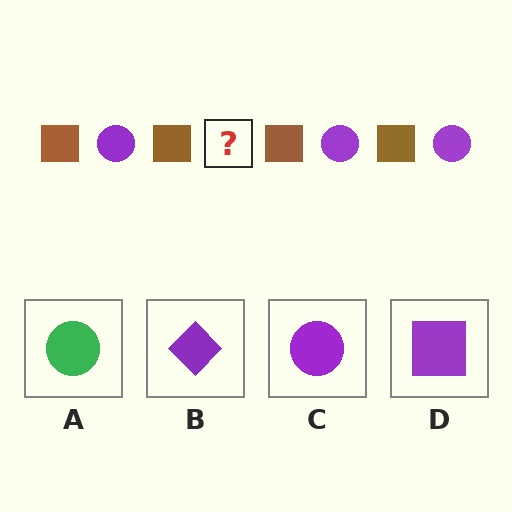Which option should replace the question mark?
Option C.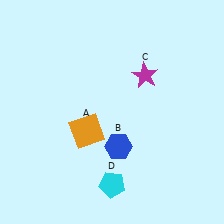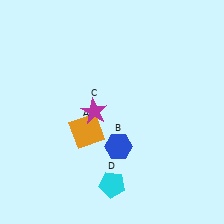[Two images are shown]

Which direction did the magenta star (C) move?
The magenta star (C) moved left.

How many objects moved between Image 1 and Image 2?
1 object moved between the two images.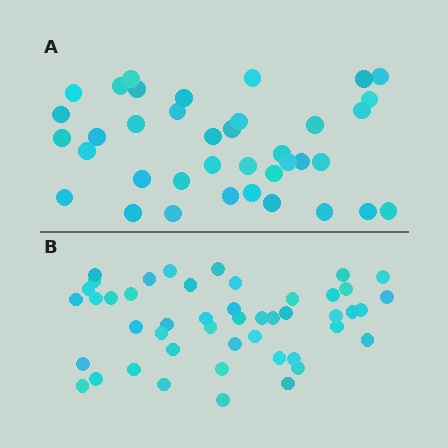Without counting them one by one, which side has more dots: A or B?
Region B (the bottom region) has more dots.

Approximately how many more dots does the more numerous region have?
Region B has roughly 8 or so more dots than region A.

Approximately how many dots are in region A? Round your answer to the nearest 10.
About 40 dots. (The exact count is 38, which rounds to 40.)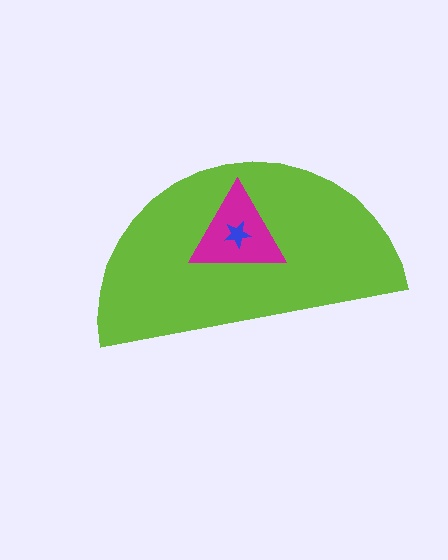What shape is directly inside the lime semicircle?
The magenta triangle.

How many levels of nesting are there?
3.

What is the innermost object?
The blue star.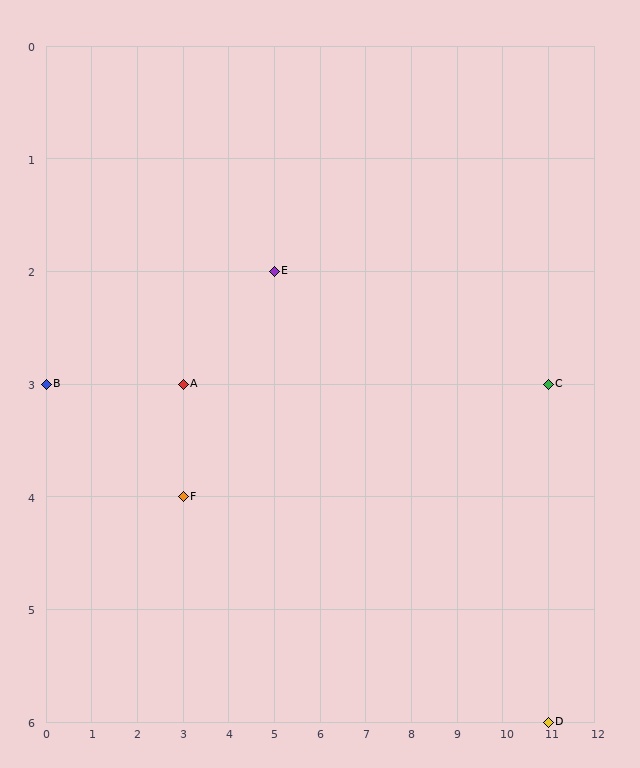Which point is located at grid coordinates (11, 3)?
Point C is at (11, 3).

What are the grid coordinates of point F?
Point F is at grid coordinates (3, 4).